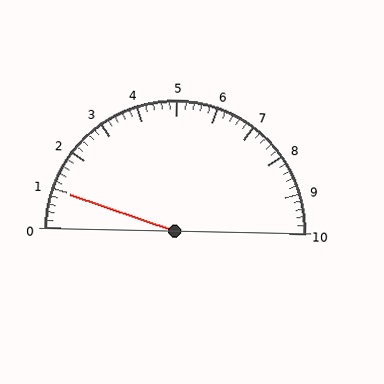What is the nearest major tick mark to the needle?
The nearest major tick mark is 1.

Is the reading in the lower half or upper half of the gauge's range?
The reading is in the lower half of the range (0 to 10).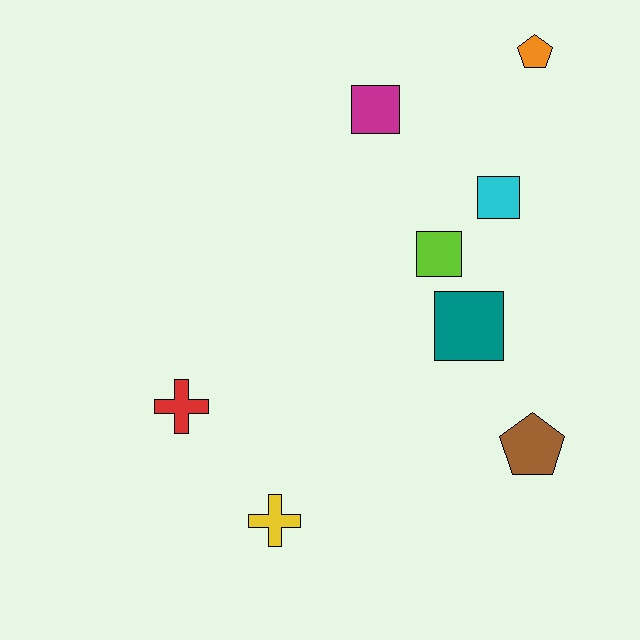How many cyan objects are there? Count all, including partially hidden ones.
There is 1 cyan object.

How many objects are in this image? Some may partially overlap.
There are 8 objects.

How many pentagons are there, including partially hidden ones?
There are 2 pentagons.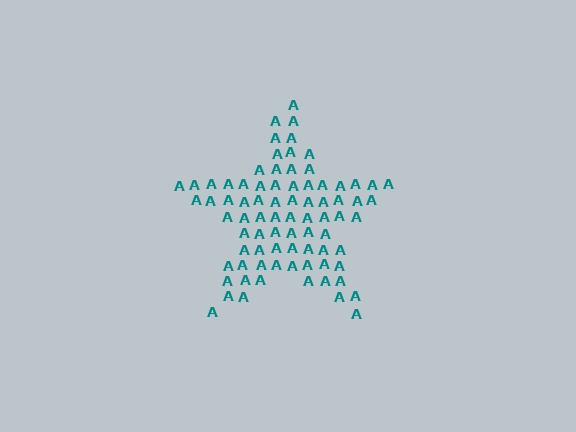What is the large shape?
The large shape is a star.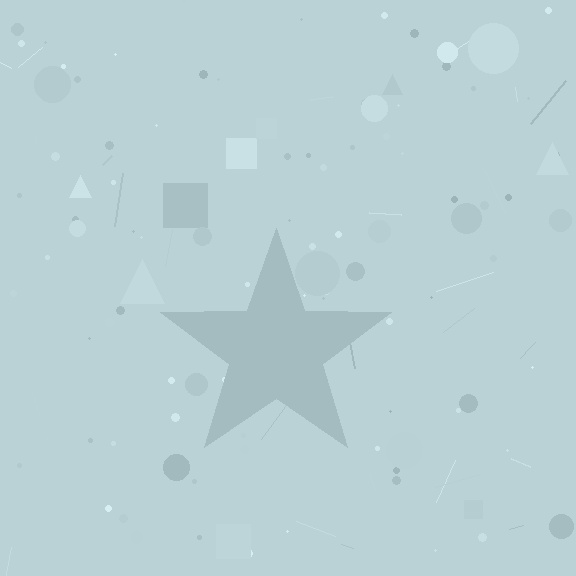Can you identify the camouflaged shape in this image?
The camouflaged shape is a star.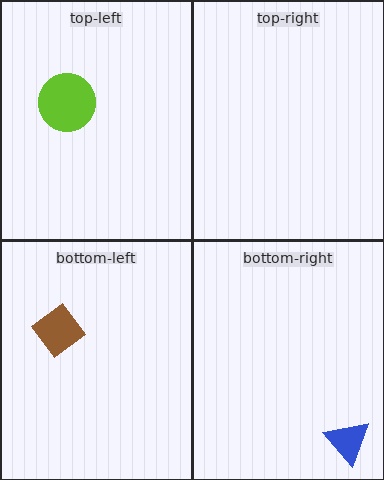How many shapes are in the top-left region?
1.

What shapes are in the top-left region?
The lime circle.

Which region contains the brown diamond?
The bottom-left region.